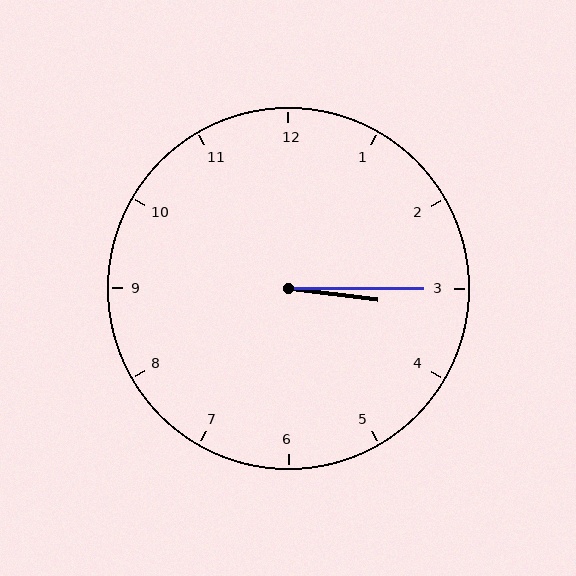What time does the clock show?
3:15.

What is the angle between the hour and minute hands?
Approximately 8 degrees.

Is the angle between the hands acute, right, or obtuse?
It is acute.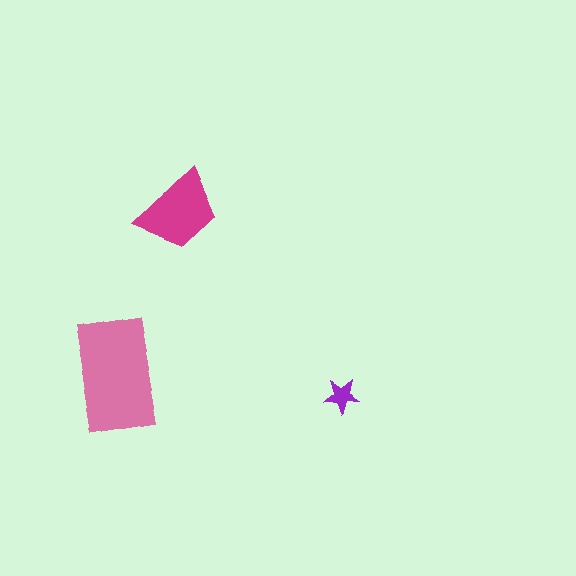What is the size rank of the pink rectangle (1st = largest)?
1st.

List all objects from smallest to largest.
The purple star, the magenta trapezoid, the pink rectangle.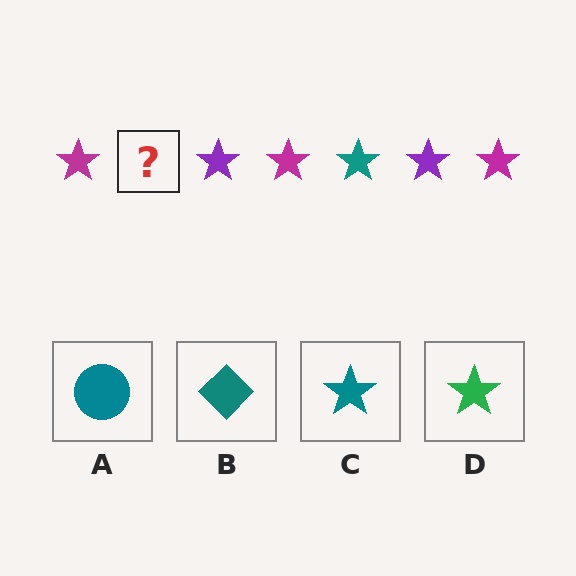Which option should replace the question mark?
Option C.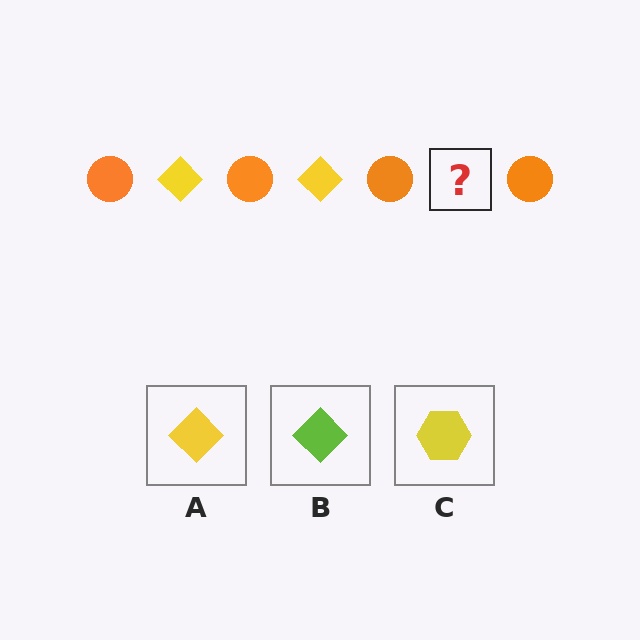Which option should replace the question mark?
Option A.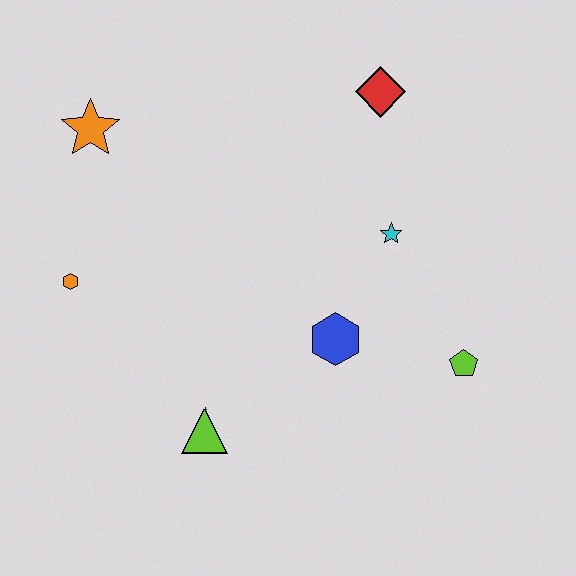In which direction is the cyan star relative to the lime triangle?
The cyan star is above the lime triangle.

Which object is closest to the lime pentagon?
The blue hexagon is closest to the lime pentagon.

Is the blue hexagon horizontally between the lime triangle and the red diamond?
Yes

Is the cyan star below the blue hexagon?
No